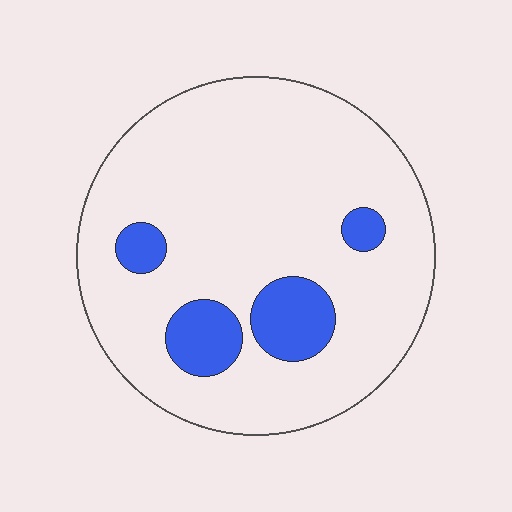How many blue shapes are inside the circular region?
4.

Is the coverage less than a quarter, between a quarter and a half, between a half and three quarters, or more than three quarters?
Less than a quarter.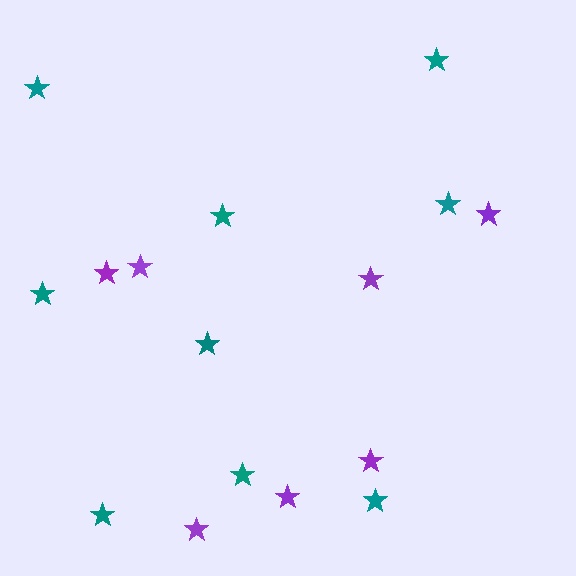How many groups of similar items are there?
There are 2 groups: one group of purple stars (7) and one group of teal stars (9).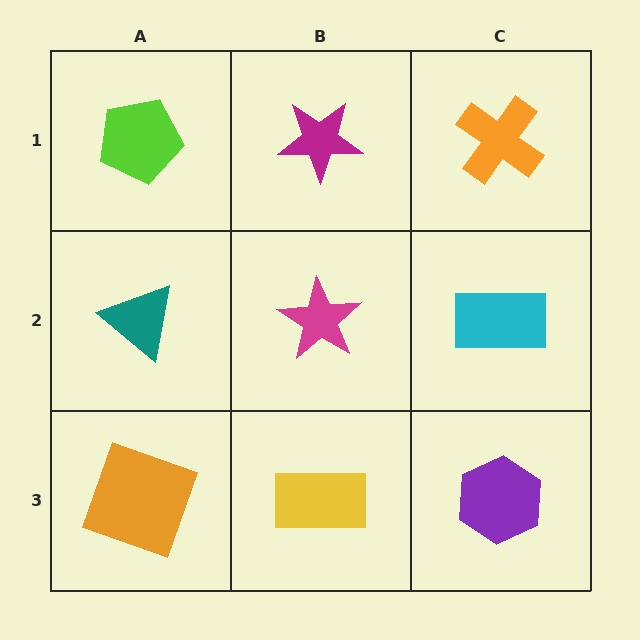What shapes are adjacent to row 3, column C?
A cyan rectangle (row 2, column C), a yellow rectangle (row 3, column B).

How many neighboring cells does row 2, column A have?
3.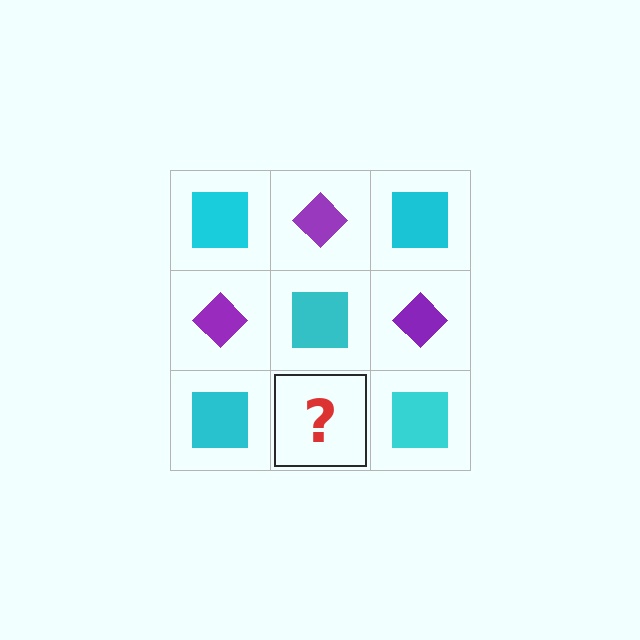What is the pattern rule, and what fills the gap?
The rule is that it alternates cyan square and purple diamond in a checkerboard pattern. The gap should be filled with a purple diamond.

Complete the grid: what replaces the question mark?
The question mark should be replaced with a purple diamond.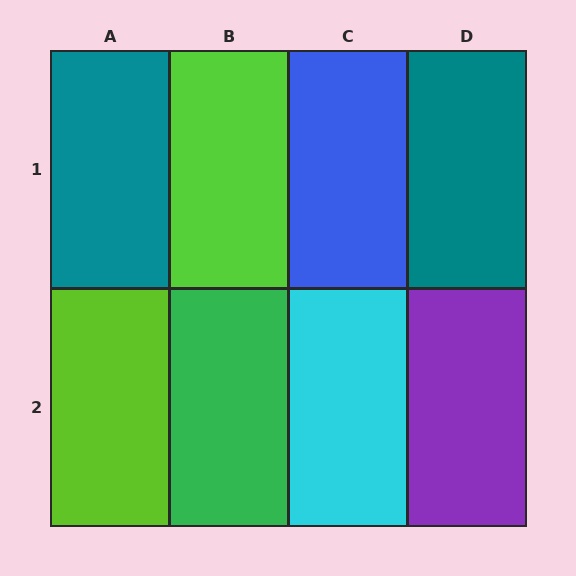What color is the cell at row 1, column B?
Lime.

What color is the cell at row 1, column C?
Blue.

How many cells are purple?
1 cell is purple.